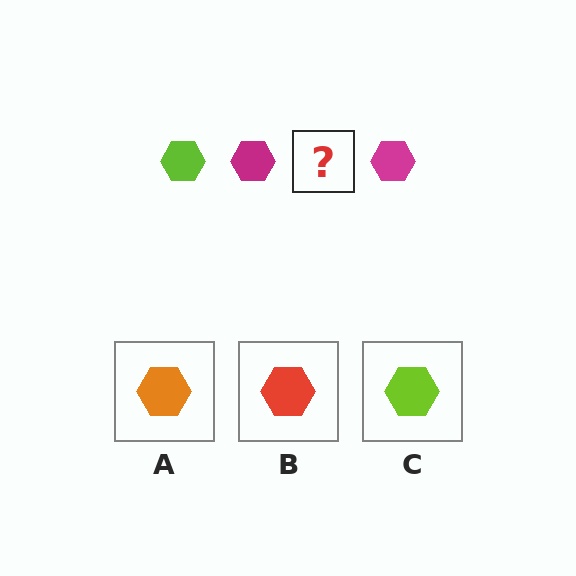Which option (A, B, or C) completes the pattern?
C.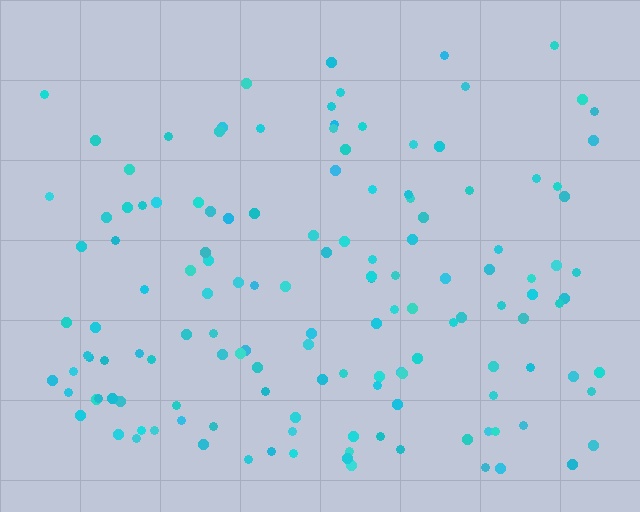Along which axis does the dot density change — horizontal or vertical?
Vertical.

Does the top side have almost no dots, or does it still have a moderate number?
Still a moderate number, just noticeably fewer than the bottom.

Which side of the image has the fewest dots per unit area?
The top.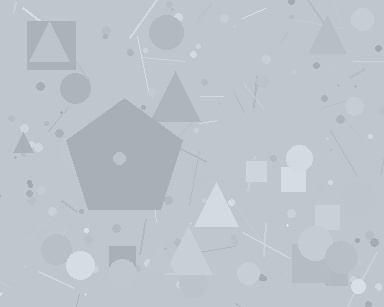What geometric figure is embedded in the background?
A pentagon is embedded in the background.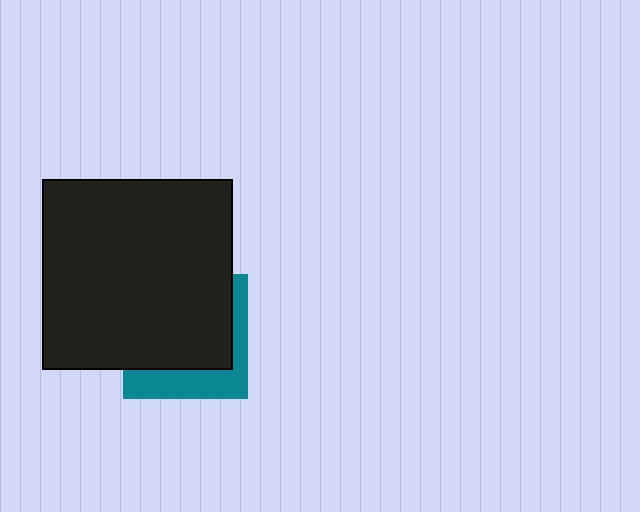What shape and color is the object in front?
The object in front is a black square.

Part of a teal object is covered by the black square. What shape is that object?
It is a square.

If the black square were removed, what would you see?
You would see the complete teal square.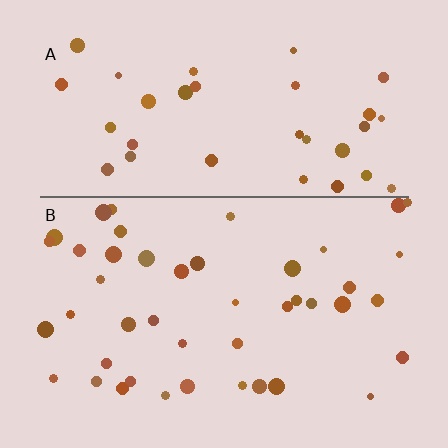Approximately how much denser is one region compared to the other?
Approximately 1.2× — region B over region A.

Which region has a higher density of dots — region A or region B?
B (the bottom).